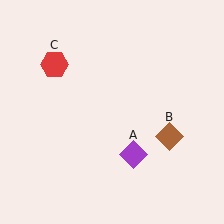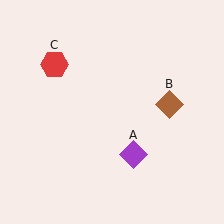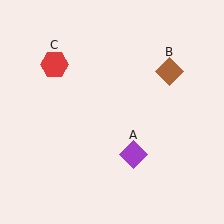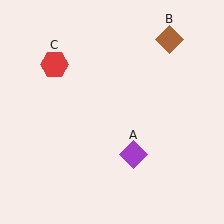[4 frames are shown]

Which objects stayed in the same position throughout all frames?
Purple diamond (object A) and red hexagon (object C) remained stationary.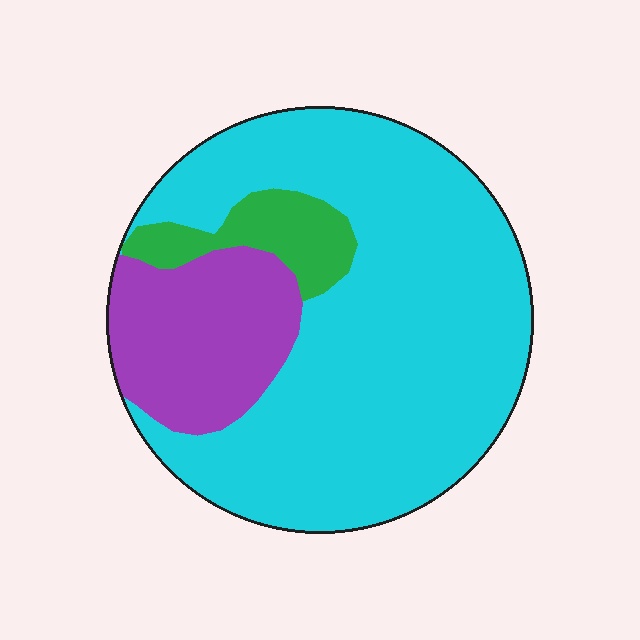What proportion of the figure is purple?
Purple takes up between a sixth and a third of the figure.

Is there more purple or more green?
Purple.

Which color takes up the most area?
Cyan, at roughly 70%.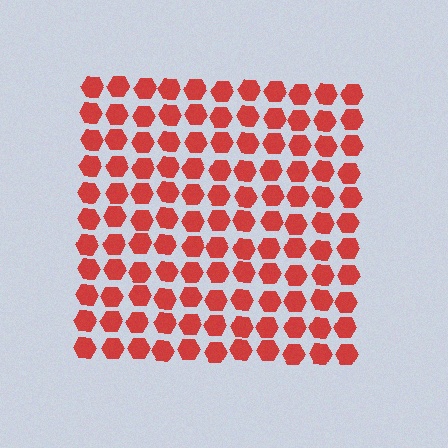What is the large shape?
The large shape is a square.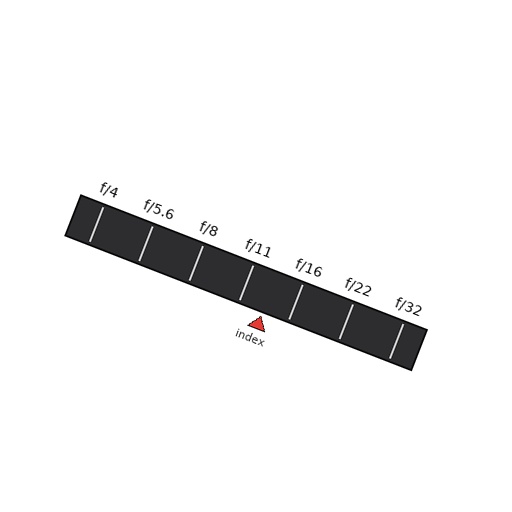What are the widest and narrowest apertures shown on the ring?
The widest aperture shown is f/4 and the narrowest is f/32.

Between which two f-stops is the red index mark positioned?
The index mark is between f/11 and f/16.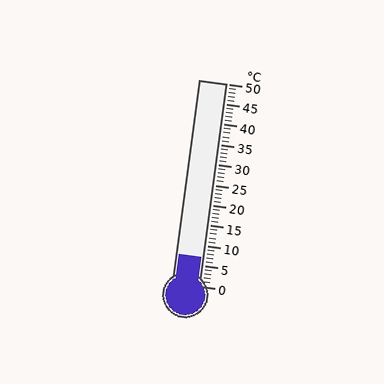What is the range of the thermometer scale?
The thermometer scale ranges from 0°C to 50°C.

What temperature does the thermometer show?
The thermometer shows approximately 7°C.